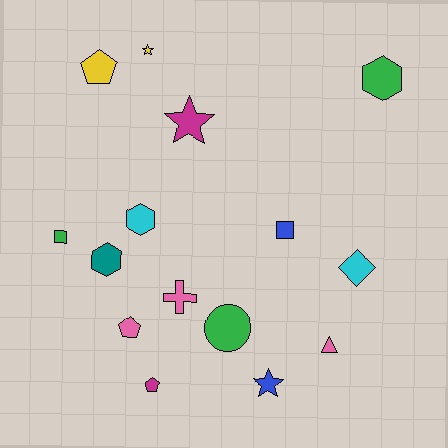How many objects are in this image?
There are 15 objects.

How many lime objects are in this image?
There are no lime objects.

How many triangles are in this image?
There is 1 triangle.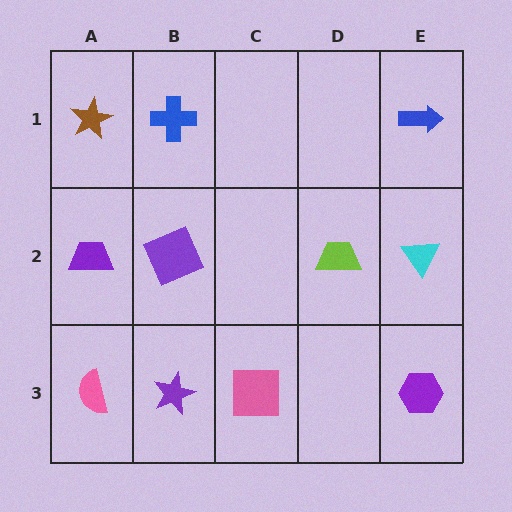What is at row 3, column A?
A pink semicircle.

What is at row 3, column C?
A pink square.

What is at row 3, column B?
A purple star.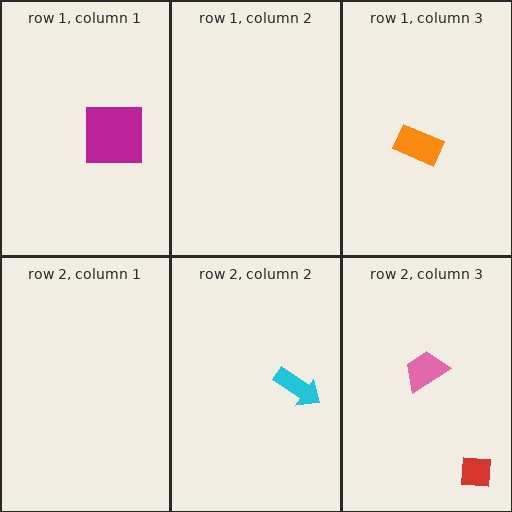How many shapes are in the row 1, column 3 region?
1.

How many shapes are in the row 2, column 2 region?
1.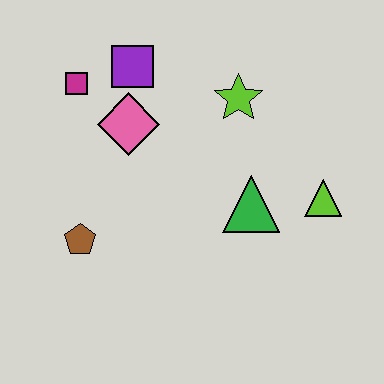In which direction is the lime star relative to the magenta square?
The lime star is to the right of the magenta square.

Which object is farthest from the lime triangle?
The magenta square is farthest from the lime triangle.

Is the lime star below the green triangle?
No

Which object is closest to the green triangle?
The lime triangle is closest to the green triangle.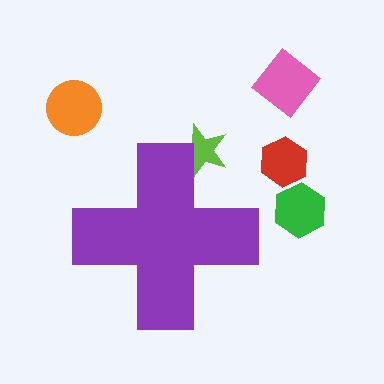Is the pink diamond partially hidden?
No, the pink diamond is fully visible.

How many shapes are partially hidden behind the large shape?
1 shape is partially hidden.